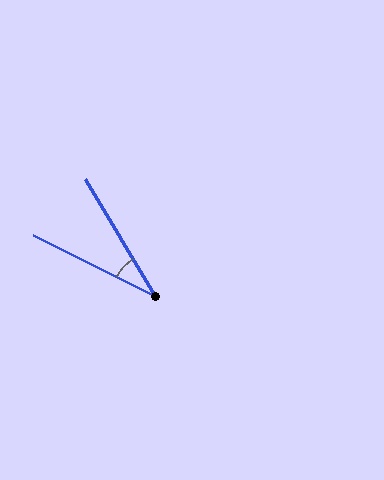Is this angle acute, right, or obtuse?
It is acute.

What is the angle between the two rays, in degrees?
Approximately 32 degrees.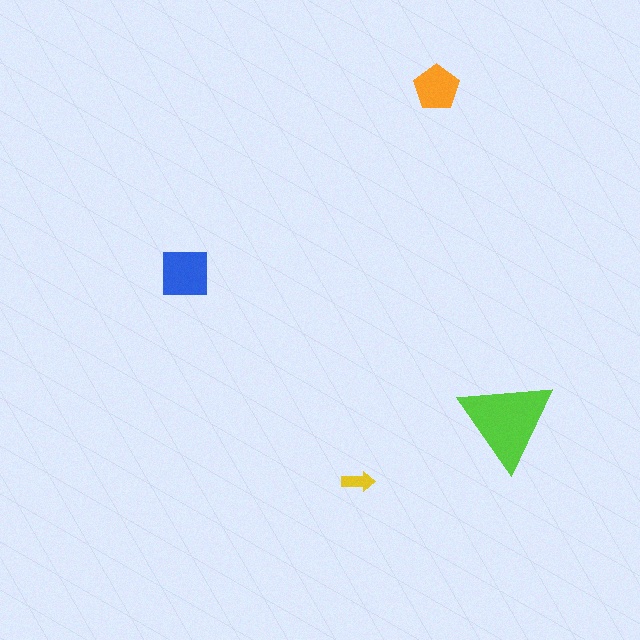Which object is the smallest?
The yellow arrow.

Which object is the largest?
The lime triangle.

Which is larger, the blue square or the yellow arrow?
The blue square.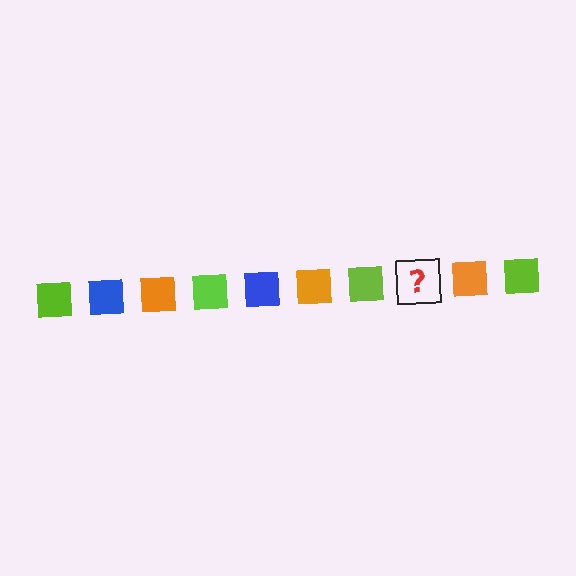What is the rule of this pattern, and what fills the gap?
The rule is that the pattern cycles through lime, blue, orange squares. The gap should be filled with a blue square.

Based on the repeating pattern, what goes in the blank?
The blank should be a blue square.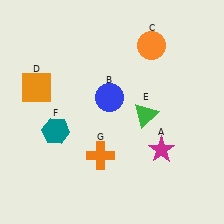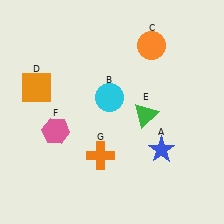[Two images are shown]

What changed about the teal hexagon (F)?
In Image 1, F is teal. In Image 2, it changed to pink.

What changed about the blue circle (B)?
In Image 1, B is blue. In Image 2, it changed to cyan.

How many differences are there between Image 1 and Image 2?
There are 3 differences between the two images.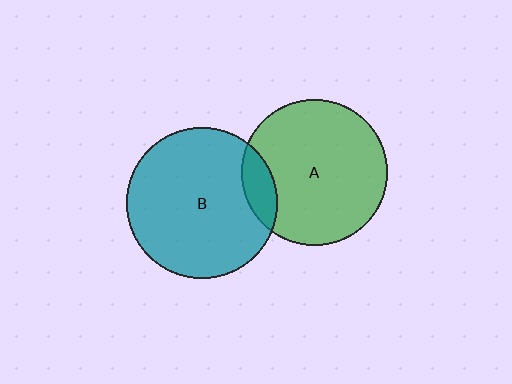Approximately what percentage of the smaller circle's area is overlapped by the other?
Approximately 10%.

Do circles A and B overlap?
Yes.